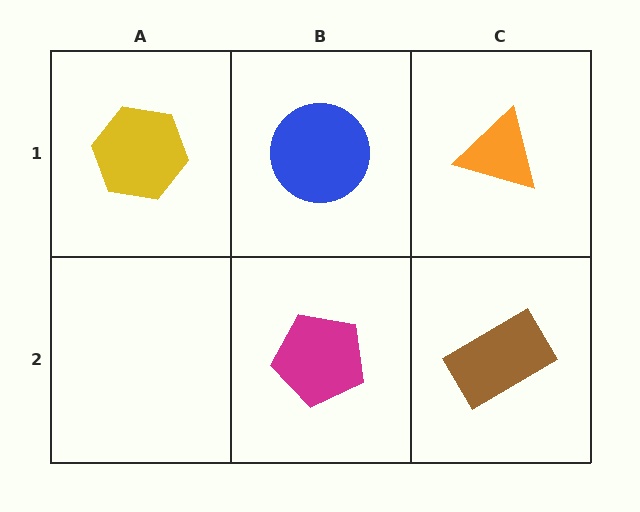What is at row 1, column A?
A yellow hexagon.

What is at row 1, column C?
An orange triangle.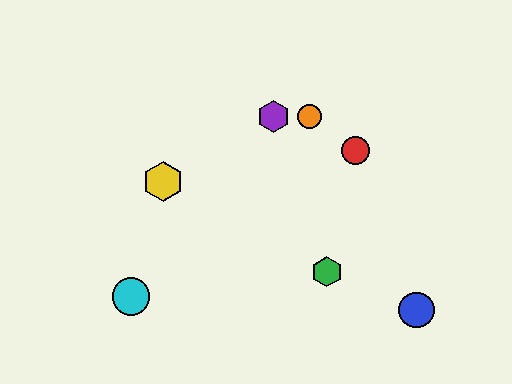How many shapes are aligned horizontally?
2 shapes (the purple hexagon, the orange circle) are aligned horizontally.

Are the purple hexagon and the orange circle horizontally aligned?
Yes, both are at y≈116.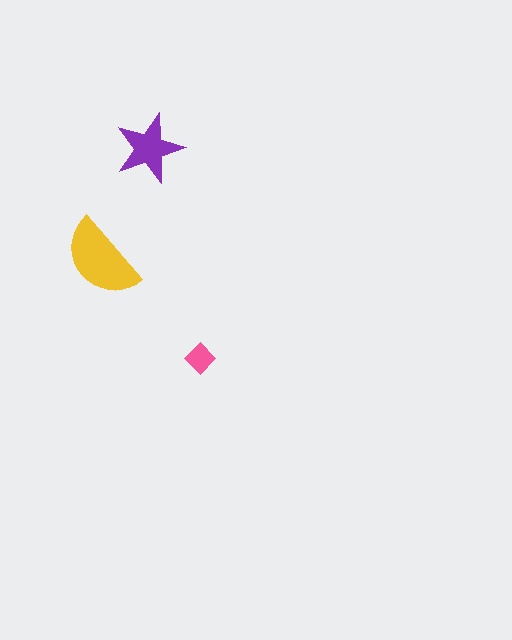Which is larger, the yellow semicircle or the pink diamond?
The yellow semicircle.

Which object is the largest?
The yellow semicircle.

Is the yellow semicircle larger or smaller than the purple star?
Larger.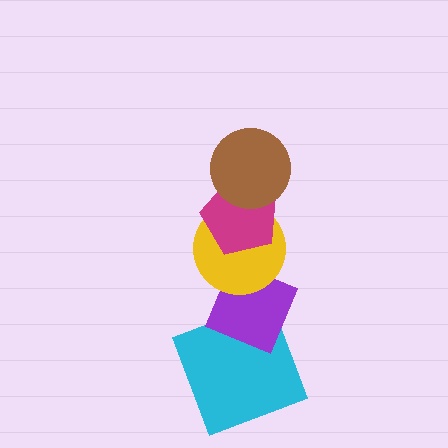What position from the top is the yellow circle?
The yellow circle is 3rd from the top.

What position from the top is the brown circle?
The brown circle is 1st from the top.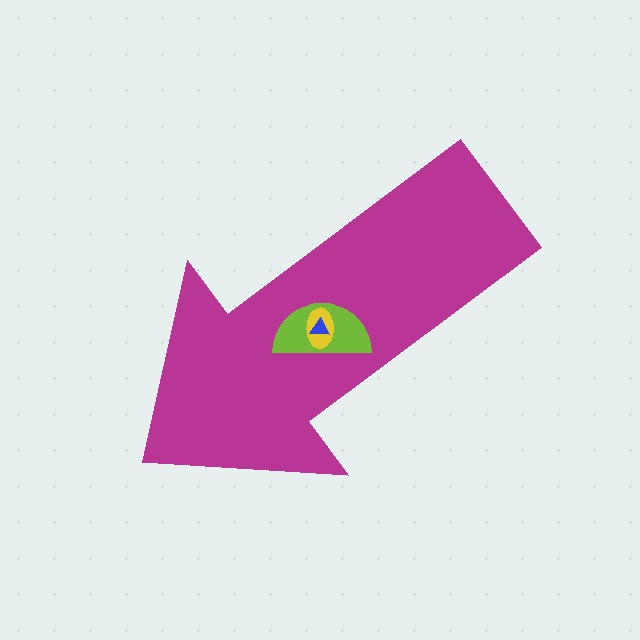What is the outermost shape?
The magenta arrow.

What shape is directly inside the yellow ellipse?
The blue triangle.